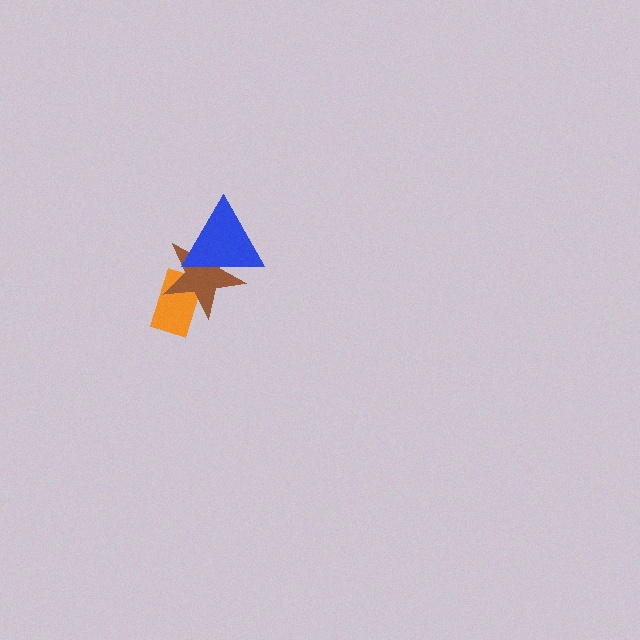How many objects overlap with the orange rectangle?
1 object overlaps with the orange rectangle.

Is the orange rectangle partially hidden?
Yes, it is partially covered by another shape.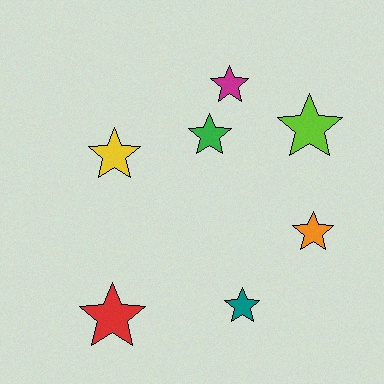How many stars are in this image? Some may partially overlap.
There are 7 stars.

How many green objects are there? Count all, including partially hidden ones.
There is 1 green object.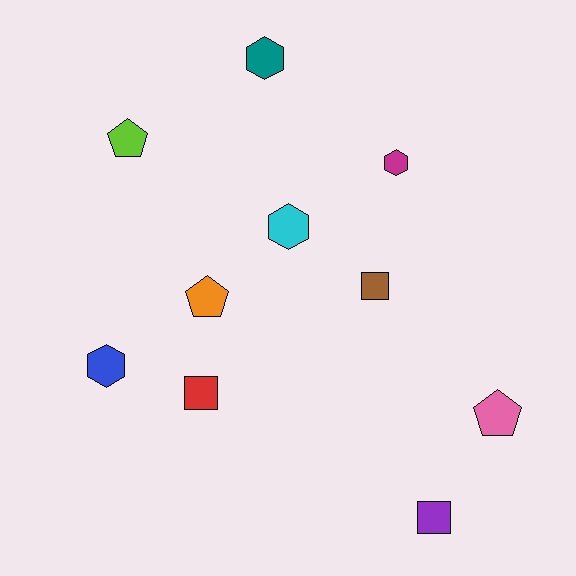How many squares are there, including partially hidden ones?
There are 3 squares.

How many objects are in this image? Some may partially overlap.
There are 10 objects.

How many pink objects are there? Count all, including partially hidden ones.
There is 1 pink object.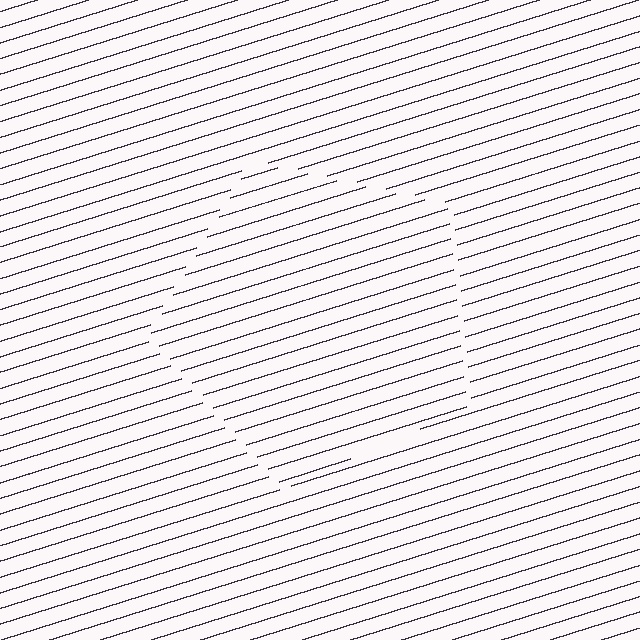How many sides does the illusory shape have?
5 sides — the line-ends trace a pentagon.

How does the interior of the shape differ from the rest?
The interior of the shape contains the same grating, shifted by half a period — the contour is defined by the phase discontinuity where line-ends from the inner and outer gratings abut.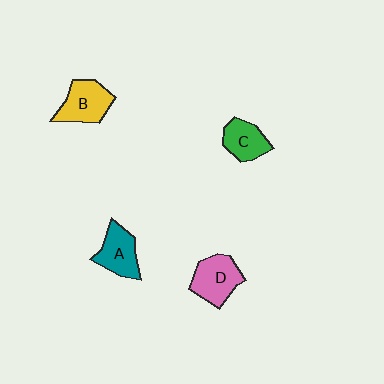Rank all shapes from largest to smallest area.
From largest to smallest: D (pink), B (yellow), A (teal), C (green).